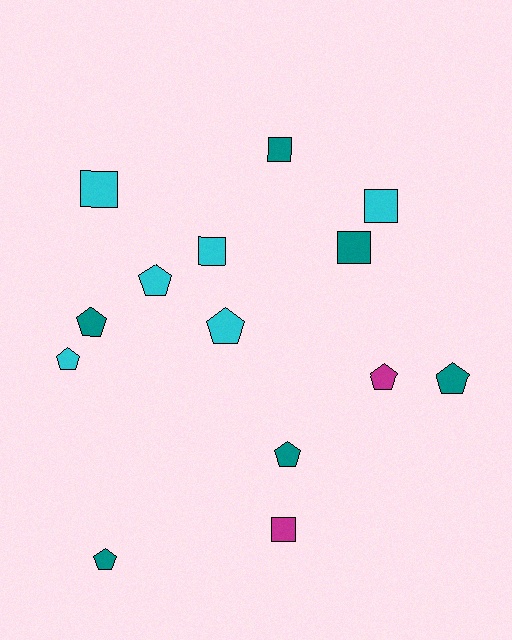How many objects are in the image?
There are 14 objects.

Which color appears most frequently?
Cyan, with 6 objects.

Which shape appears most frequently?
Pentagon, with 8 objects.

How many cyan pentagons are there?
There are 3 cyan pentagons.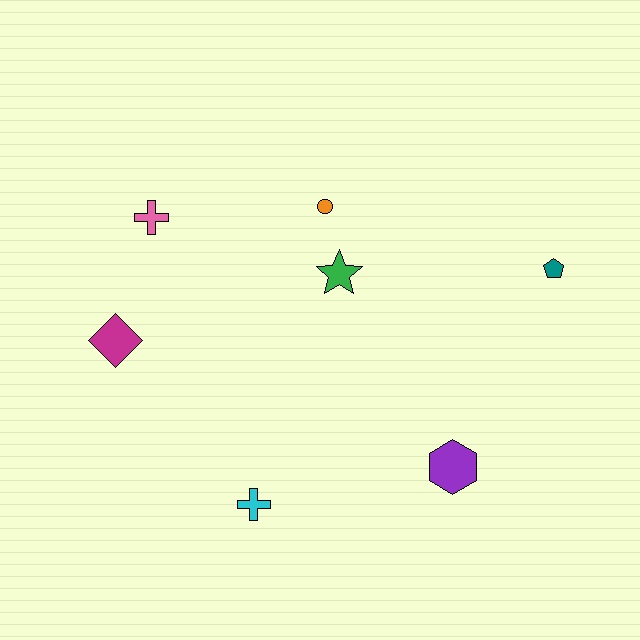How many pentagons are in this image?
There is 1 pentagon.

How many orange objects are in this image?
There is 1 orange object.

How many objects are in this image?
There are 7 objects.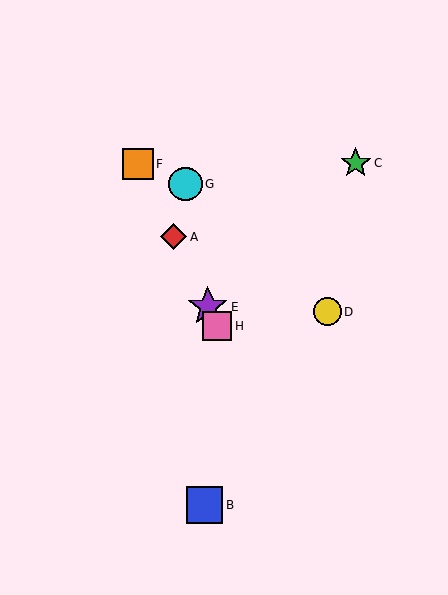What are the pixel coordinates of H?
Object H is at (217, 326).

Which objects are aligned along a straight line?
Objects A, E, F, H are aligned along a straight line.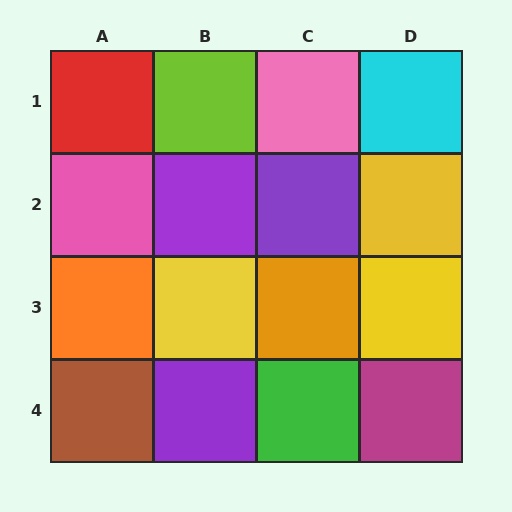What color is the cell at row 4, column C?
Green.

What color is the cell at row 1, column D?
Cyan.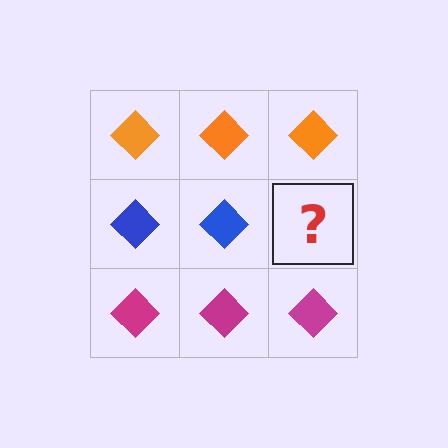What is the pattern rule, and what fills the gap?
The rule is that each row has a consistent color. The gap should be filled with a blue diamond.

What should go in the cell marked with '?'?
The missing cell should contain a blue diamond.